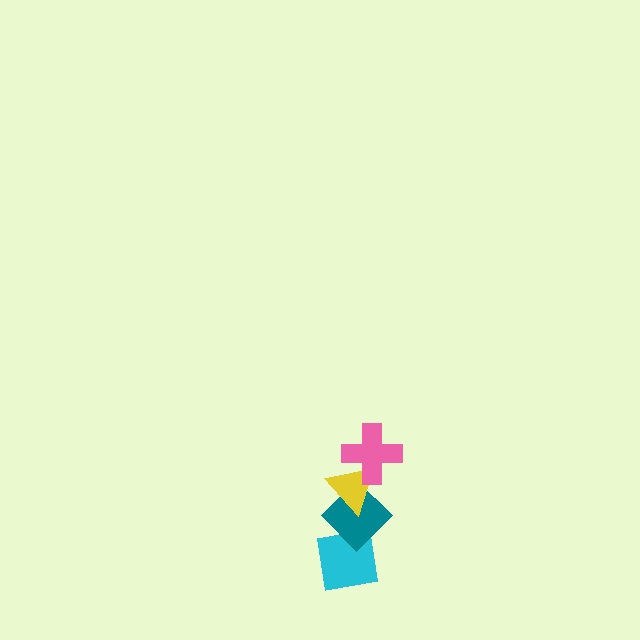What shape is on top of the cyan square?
The teal diamond is on top of the cyan square.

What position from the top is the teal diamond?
The teal diamond is 3rd from the top.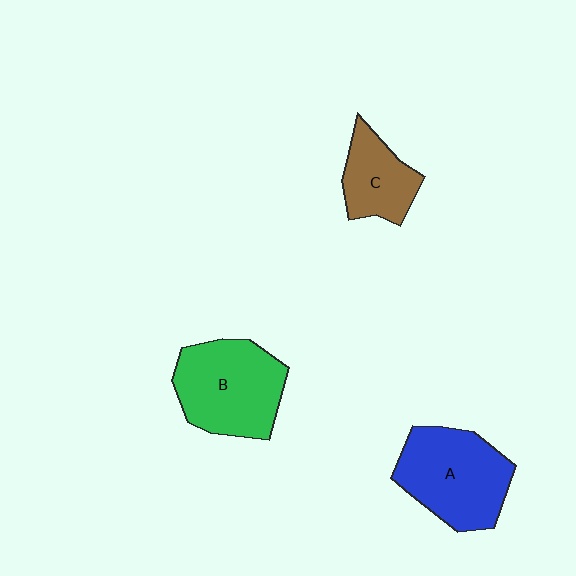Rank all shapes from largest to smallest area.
From largest to smallest: A (blue), B (green), C (brown).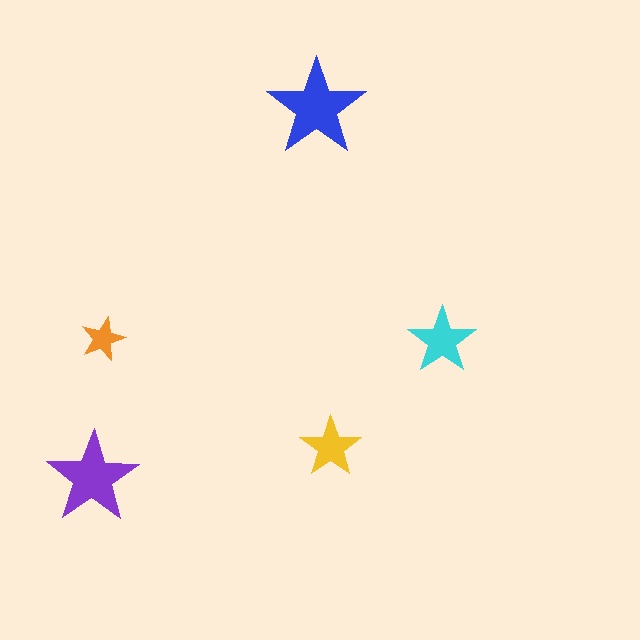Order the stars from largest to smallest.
the blue one, the purple one, the cyan one, the yellow one, the orange one.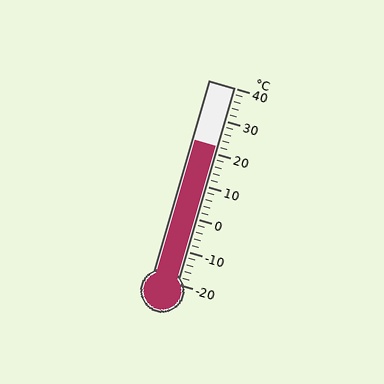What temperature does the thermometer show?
The thermometer shows approximately 22°C.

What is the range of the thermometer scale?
The thermometer scale ranges from -20°C to 40°C.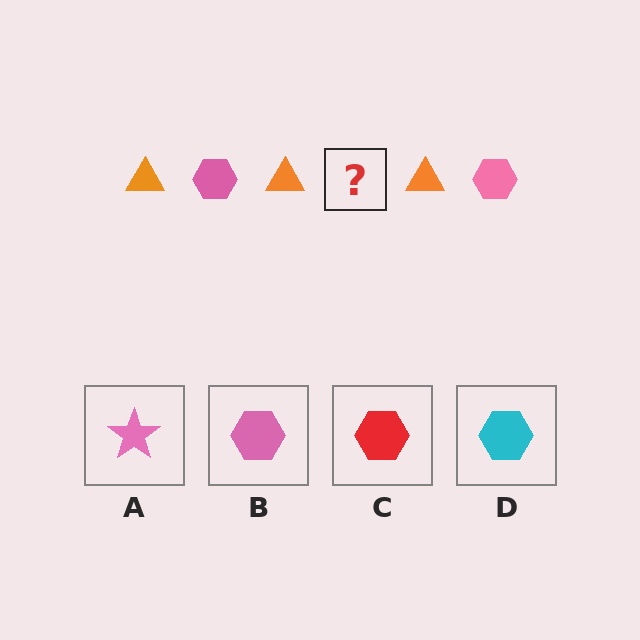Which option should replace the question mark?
Option B.